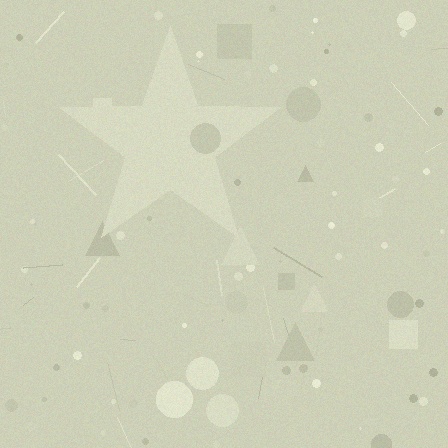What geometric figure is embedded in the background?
A star is embedded in the background.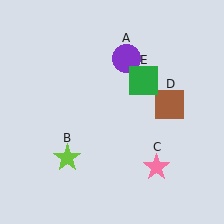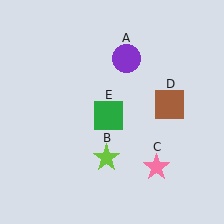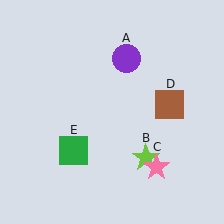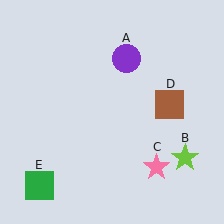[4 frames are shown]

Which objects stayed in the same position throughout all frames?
Purple circle (object A) and pink star (object C) and brown square (object D) remained stationary.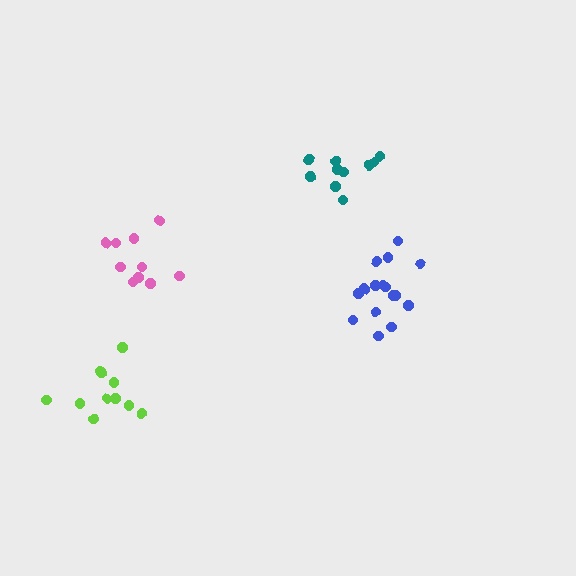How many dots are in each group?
Group 1: 10 dots, Group 2: 16 dots, Group 3: 11 dots, Group 4: 10 dots (47 total).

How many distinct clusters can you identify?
There are 4 distinct clusters.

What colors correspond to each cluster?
The clusters are colored: teal, blue, lime, pink.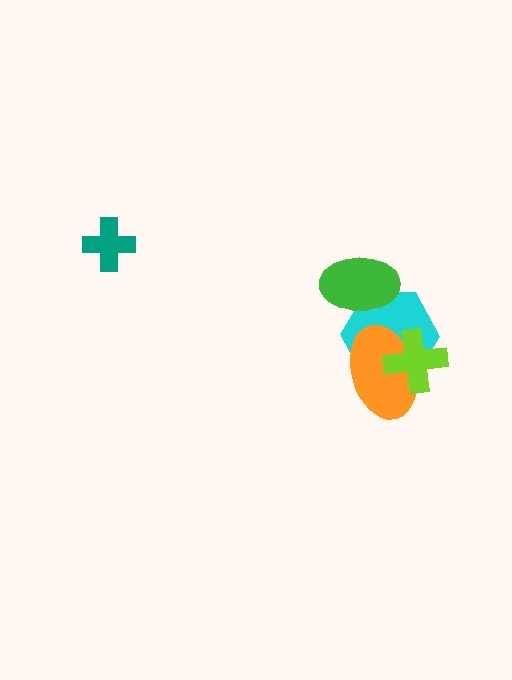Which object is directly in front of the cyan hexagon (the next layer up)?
The orange ellipse is directly in front of the cyan hexagon.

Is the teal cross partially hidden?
No, no other shape covers it.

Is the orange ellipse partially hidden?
Yes, it is partially covered by another shape.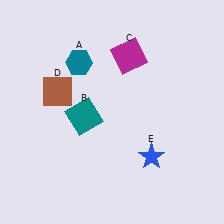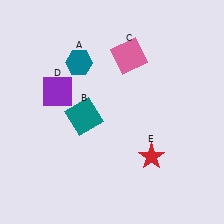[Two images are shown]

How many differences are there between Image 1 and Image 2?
There are 3 differences between the two images.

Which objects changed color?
C changed from magenta to pink. D changed from brown to purple. E changed from blue to red.